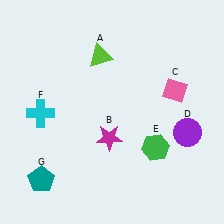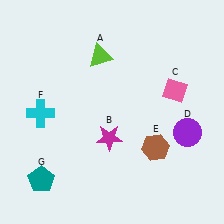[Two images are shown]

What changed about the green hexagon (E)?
In Image 1, E is green. In Image 2, it changed to brown.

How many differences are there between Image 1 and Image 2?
There is 1 difference between the two images.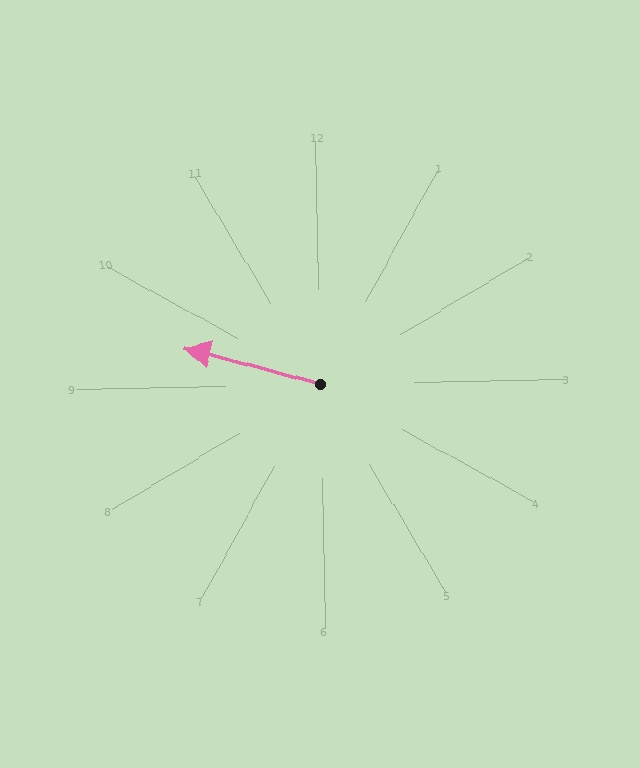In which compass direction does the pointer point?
West.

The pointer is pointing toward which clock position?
Roughly 10 o'clock.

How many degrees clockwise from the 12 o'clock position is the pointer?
Approximately 286 degrees.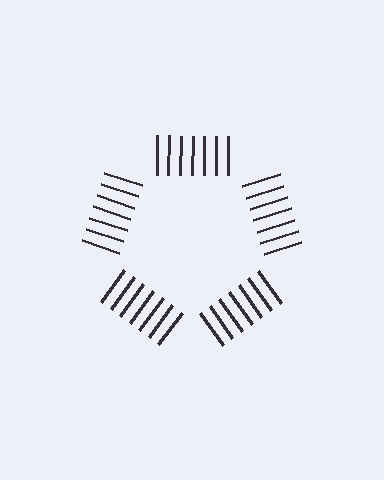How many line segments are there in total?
35 — 7 along each of the 5 edges.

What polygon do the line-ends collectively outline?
An illusory pentagon — the line segments terminate on its edges but no continuous stroke is drawn.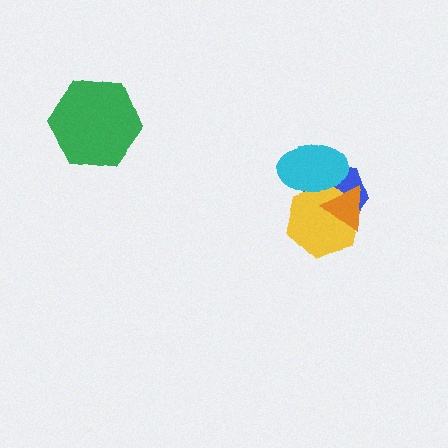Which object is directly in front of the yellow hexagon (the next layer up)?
The cyan ellipse is directly in front of the yellow hexagon.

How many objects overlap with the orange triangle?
3 objects overlap with the orange triangle.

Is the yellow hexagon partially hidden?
Yes, it is partially covered by another shape.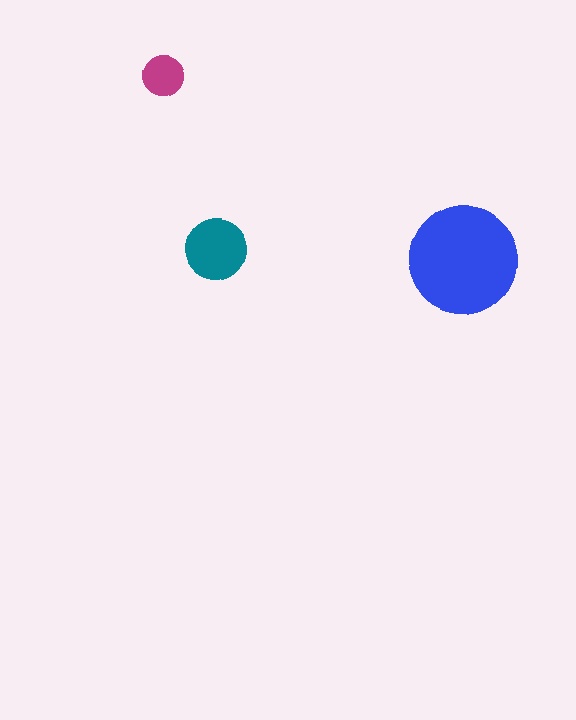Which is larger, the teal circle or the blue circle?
The blue one.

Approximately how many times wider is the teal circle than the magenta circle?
About 1.5 times wider.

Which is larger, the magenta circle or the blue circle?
The blue one.